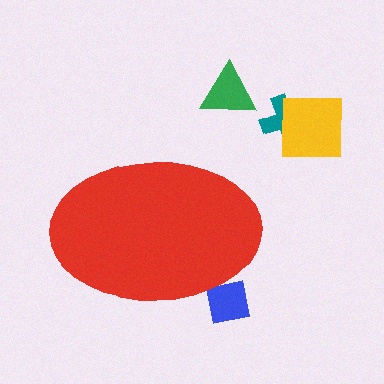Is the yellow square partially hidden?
No, the yellow square is fully visible.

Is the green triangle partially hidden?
No, the green triangle is fully visible.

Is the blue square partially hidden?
Yes, the blue square is partially hidden behind the red ellipse.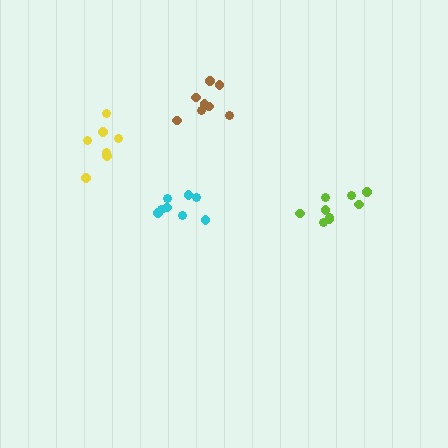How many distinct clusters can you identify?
There are 4 distinct clusters.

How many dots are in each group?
Group 1: 9 dots, Group 2: 8 dots, Group 3: 8 dots, Group 4: 7 dots (32 total).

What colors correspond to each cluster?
The clusters are colored: lime, cyan, brown, yellow.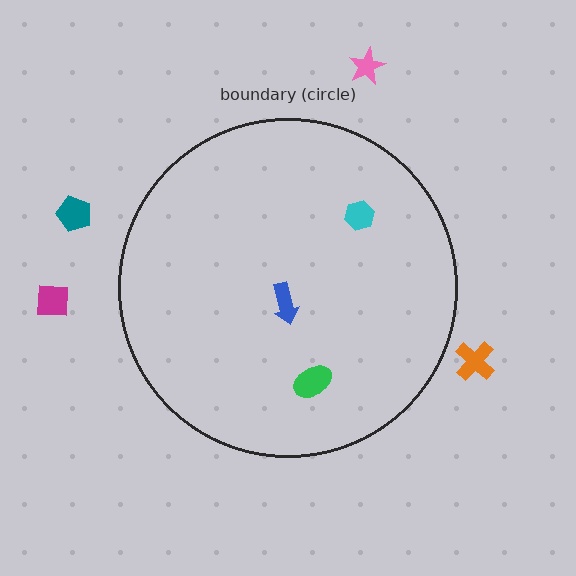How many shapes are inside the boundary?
3 inside, 4 outside.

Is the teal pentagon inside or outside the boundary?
Outside.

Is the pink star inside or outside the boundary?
Outside.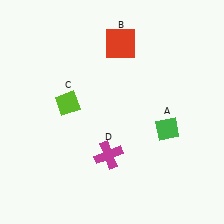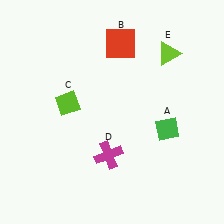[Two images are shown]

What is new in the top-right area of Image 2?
A lime triangle (E) was added in the top-right area of Image 2.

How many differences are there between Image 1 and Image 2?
There is 1 difference between the two images.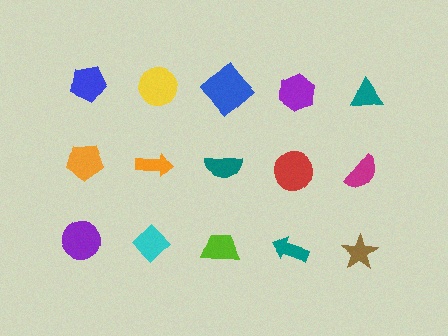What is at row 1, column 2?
A yellow circle.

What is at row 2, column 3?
A teal semicircle.